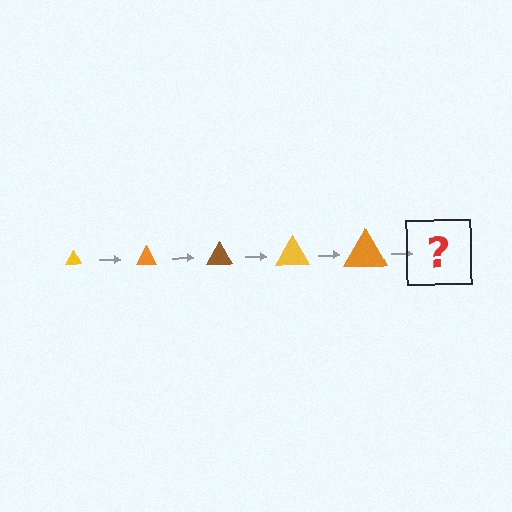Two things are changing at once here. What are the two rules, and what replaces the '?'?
The two rules are that the triangle grows larger each step and the color cycles through yellow, orange, and brown. The '?' should be a brown triangle, larger than the previous one.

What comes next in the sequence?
The next element should be a brown triangle, larger than the previous one.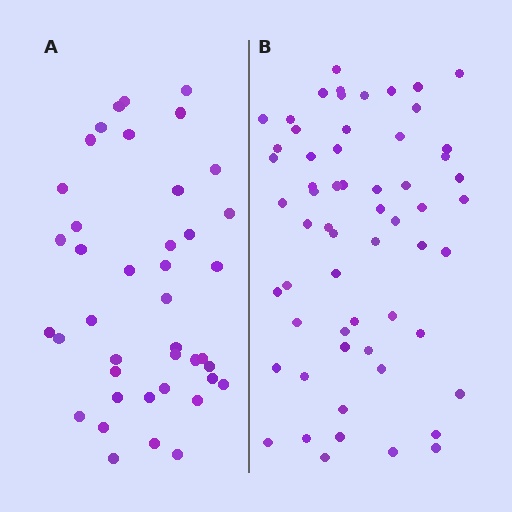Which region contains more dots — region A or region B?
Region B (the right region) has more dots.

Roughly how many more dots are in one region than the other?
Region B has approximately 20 more dots than region A.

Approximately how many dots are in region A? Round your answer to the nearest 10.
About 40 dots. (The exact count is 41, which rounds to 40.)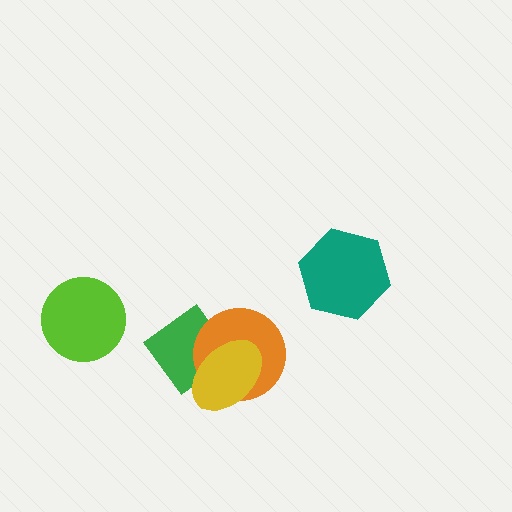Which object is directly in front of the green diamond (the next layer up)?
The orange circle is directly in front of the green diamond.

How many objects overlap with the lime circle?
0 objects overlap with the lime circle.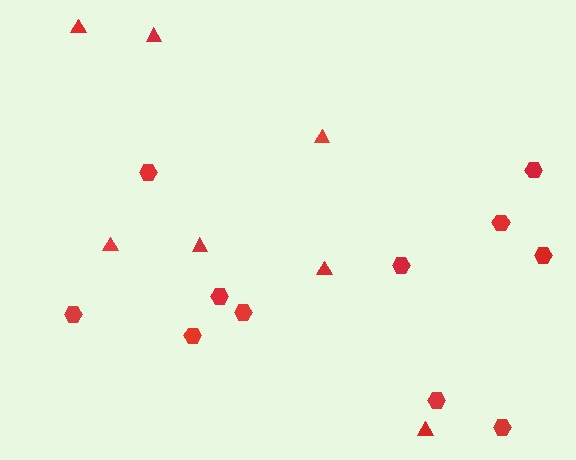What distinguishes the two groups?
There are 2 groups: one group of triangles (7) and one group of hexagons (11).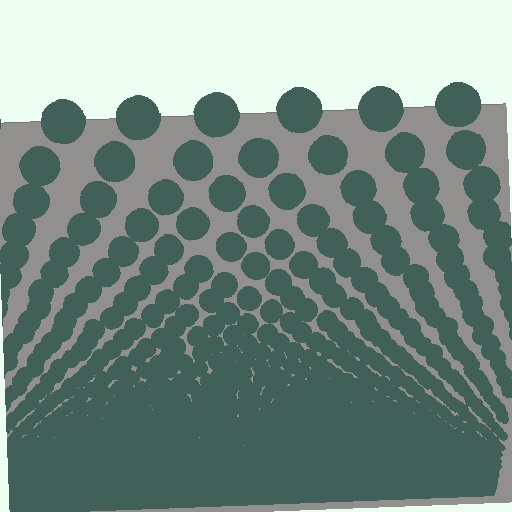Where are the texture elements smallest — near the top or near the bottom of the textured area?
Near the bottom.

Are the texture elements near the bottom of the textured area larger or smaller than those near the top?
Smaller. The gradient is inverted — elements near the bottom are smaller and denser.